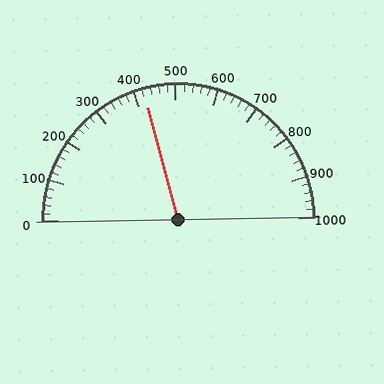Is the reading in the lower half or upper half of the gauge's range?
The reading is in the lower half of the range (0 to 1000).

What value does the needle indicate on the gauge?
The needle indicates approximately 420.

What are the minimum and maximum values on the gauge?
The gauge ranges from 0 to 1000.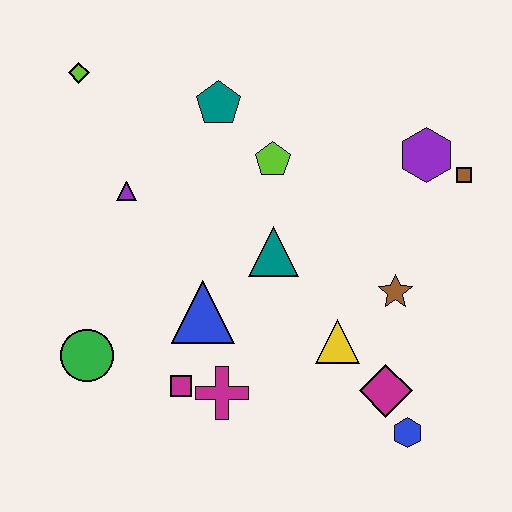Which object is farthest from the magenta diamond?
The lime diamond is farthest from the magenta diamond.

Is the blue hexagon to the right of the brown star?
Yes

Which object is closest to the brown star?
The yellow triangle is closest to the brown star.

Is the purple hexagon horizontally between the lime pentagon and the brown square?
Yes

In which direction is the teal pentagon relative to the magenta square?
The teal pentagon is above the magenta square.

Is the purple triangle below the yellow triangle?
No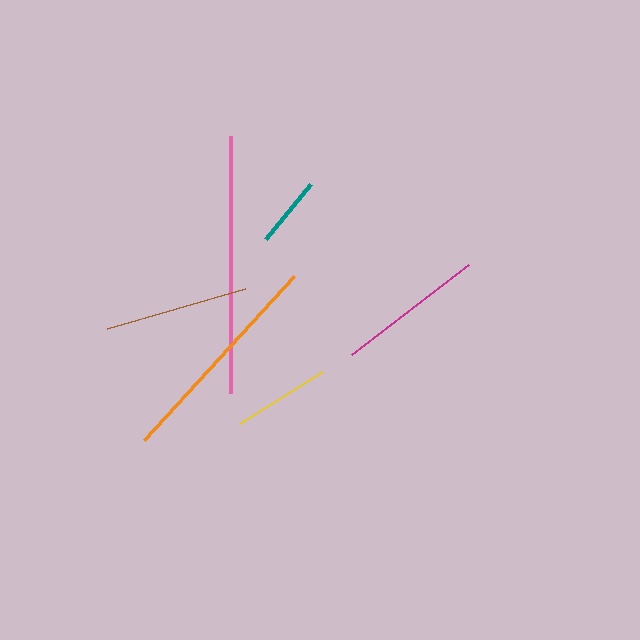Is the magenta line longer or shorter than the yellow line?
The magenta line is longer than the yellow line.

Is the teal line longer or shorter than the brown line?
The brown line is longer than the teal line.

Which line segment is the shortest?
The teal line is the shortest at approximately 71 pixels.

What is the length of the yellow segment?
The yellow segment is approximately 98 pixels long.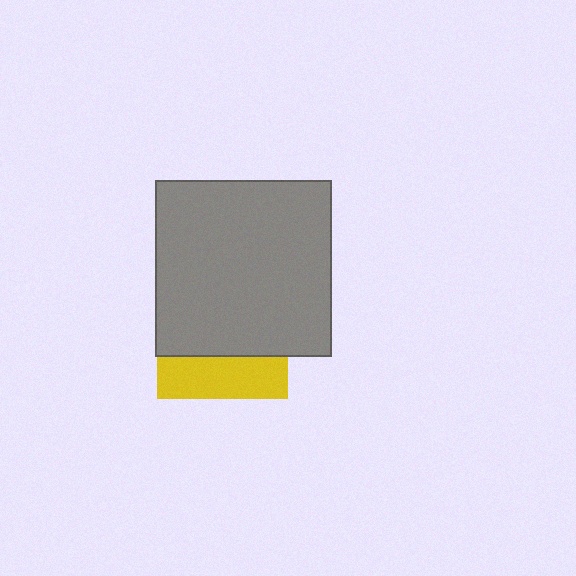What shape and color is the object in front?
The object in front is a gray square.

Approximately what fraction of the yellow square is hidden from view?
Roughly 68% of the yellow square is hidden behind the gray square.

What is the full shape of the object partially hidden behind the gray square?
The partially hidden object is a yellow square.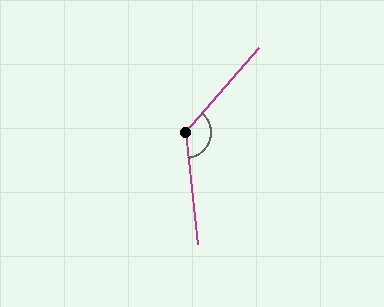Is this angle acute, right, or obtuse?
It is obtuse.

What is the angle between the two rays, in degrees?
Approximately 133 degrees.